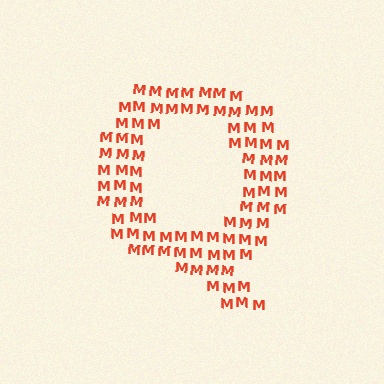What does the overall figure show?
The overall figure shows the letter Q.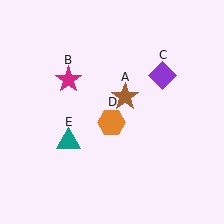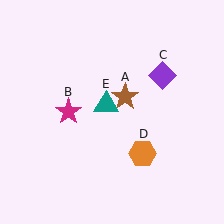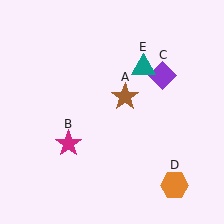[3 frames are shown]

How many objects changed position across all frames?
3 objects changed position: magenta star (object B), orange hexagon (object D), teal triangle (object E).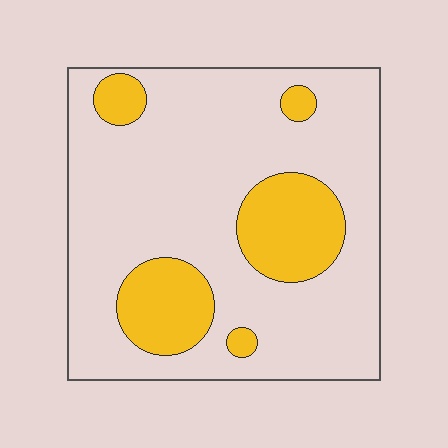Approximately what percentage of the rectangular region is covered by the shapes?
Approximately 20%.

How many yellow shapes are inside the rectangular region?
5.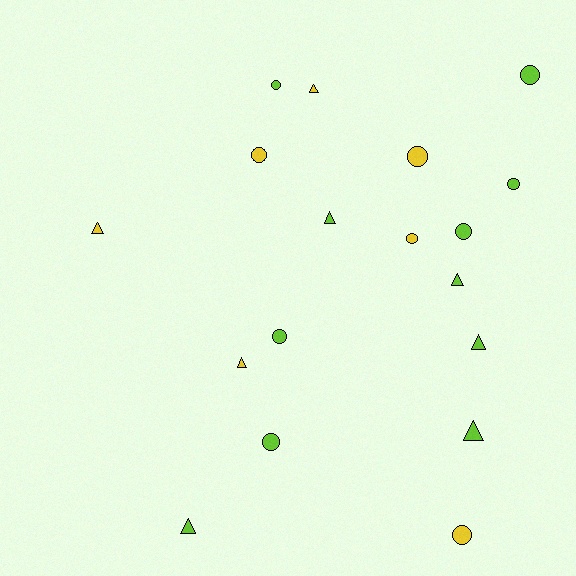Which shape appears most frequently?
Circle, with 10 objects.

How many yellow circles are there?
There are 4 yellow circles.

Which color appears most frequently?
Lime, with 11 objects.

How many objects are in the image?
There are 18 objects.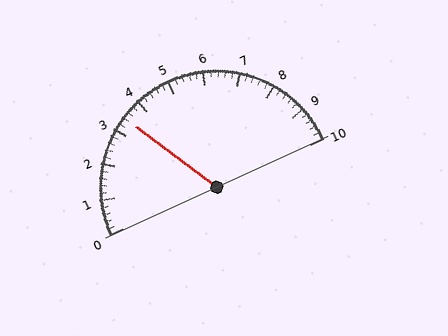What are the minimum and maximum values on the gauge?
The gauge ranges from 0 to 10.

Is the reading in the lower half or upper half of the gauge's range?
The reading is in the lower half of the range (0 to 10).